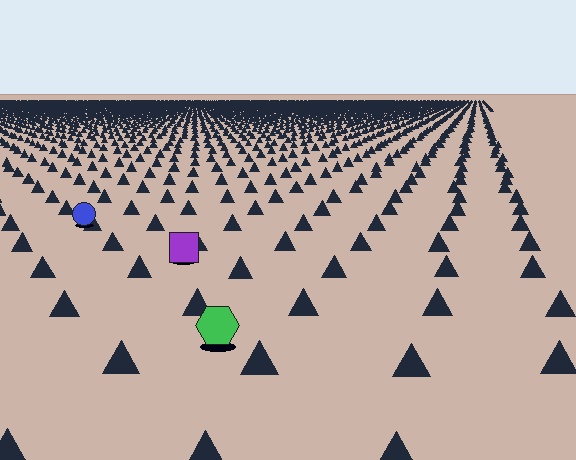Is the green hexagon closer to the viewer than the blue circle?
Yes. The green hexagon is closer — you can tell from the texture gradient: the ground texture is coarser near it.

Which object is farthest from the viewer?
The blue circle is farthest from the viewer. It appears smaller and the ground texture around it is denser.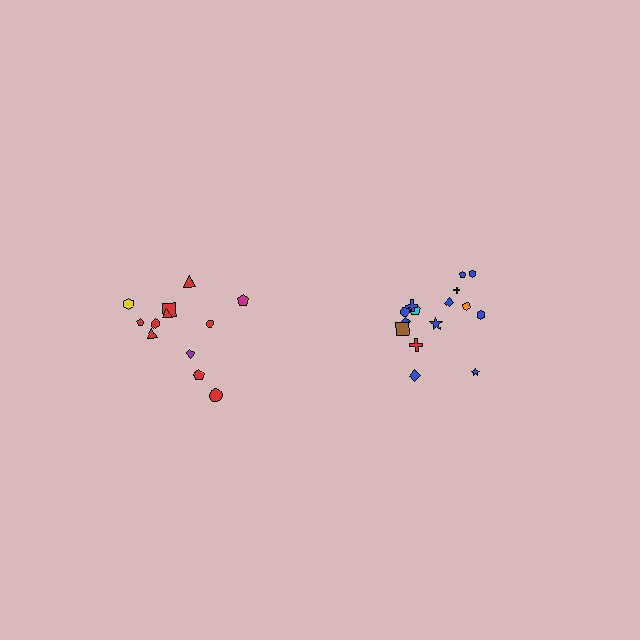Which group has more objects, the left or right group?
The right group.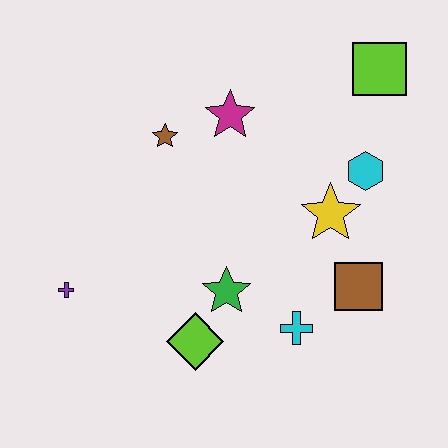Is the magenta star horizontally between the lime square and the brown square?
No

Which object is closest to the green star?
The lime diamond is closest to the green star.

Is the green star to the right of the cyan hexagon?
No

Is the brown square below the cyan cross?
No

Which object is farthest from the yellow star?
The purple cross is farthest from the yellow star.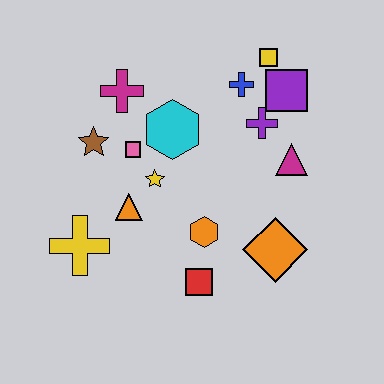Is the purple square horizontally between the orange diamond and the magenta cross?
No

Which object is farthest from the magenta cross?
The orange diamond is farthest from the magenta cross.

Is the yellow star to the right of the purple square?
No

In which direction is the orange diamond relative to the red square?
The orange diamond is to the right of the red square.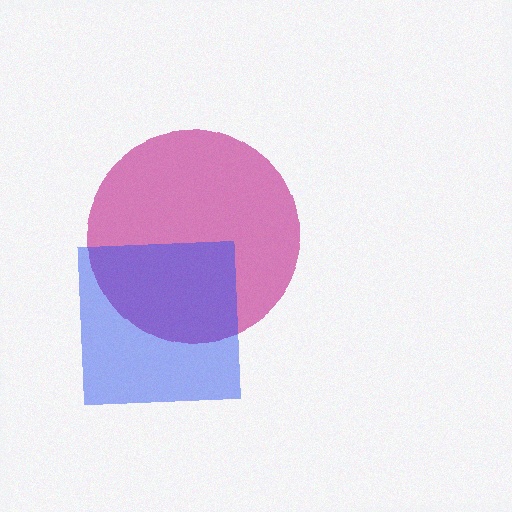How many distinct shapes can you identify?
There are 2 distinct shapes: a magenta circle, a blue square.